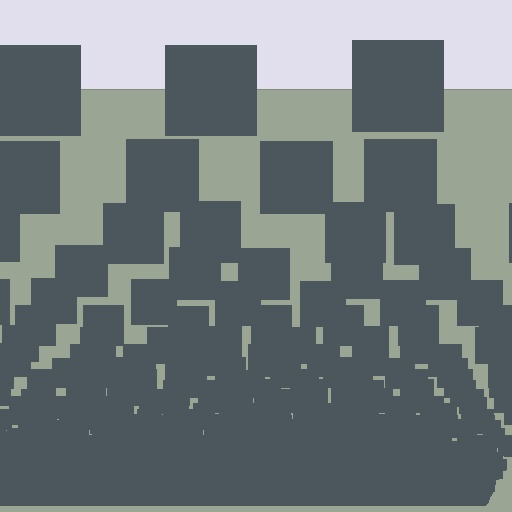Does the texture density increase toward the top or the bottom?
Density increases toward the bottom.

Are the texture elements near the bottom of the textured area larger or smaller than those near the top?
Smaller. The gradient is inverted — elements near the bottom are smaller and denser.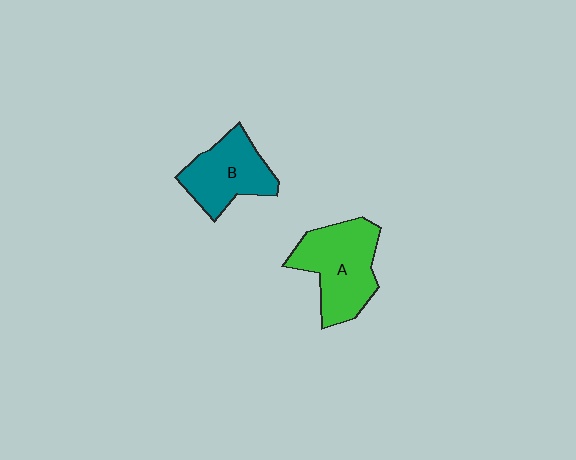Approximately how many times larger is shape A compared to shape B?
Approximately 1.2 times.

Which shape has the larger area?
Shape A (green).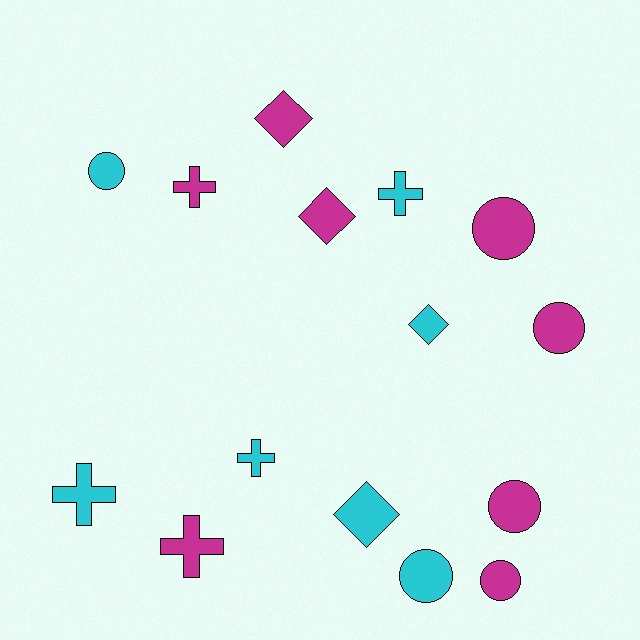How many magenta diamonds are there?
There are 2 magenta diamonds.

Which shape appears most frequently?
Circle, with 6 objects.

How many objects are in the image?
There are 15 objects.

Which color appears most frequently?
Magenta, with 8 objects.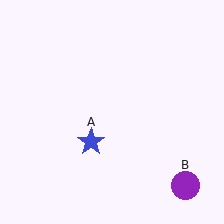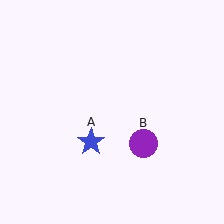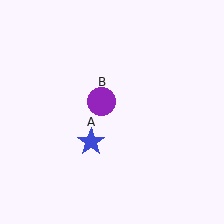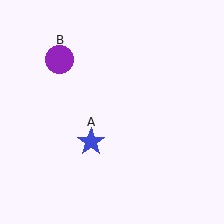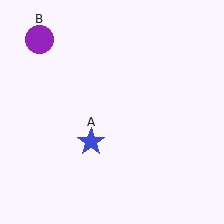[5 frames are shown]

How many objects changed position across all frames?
1 object changed position: purple circle (object B).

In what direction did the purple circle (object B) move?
The purple circle (object B) moved up and to the left.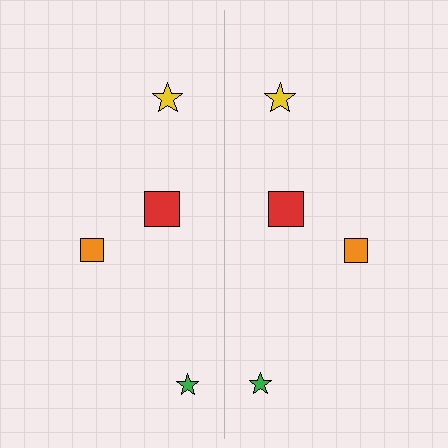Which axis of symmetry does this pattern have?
The pattern has a vertical axis of symmetry running through the center of the image.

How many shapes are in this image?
There are 8 shapes in this image.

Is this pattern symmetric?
Yes, this pattern has bilateral (reflection) symmetry.